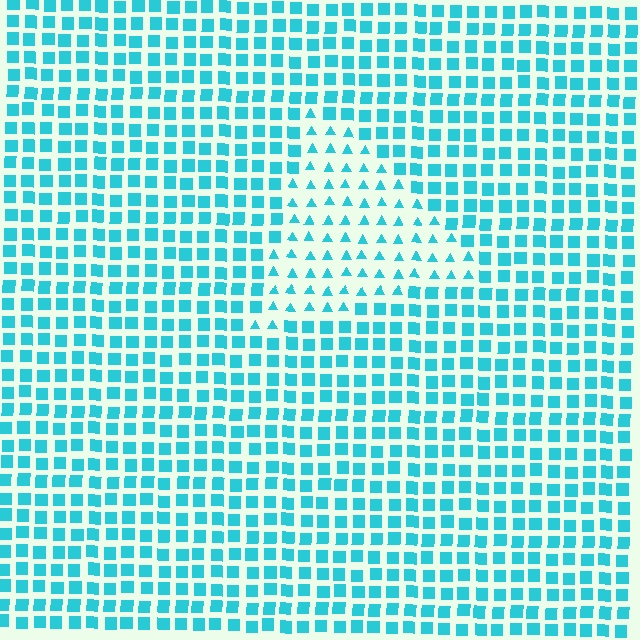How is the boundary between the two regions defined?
The boundary is defined by a change in element shape: triangles inside vs. squares outside. All elements share the same color and spacing.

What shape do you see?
I see a triangle.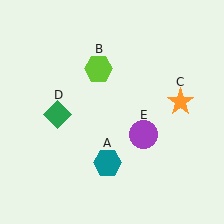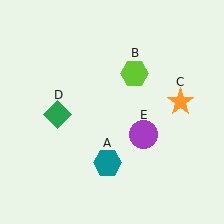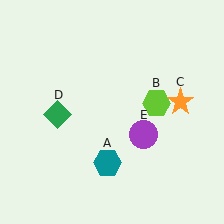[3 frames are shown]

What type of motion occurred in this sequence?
The lime hexagon (object B) rotated clockwise around the center of the scene.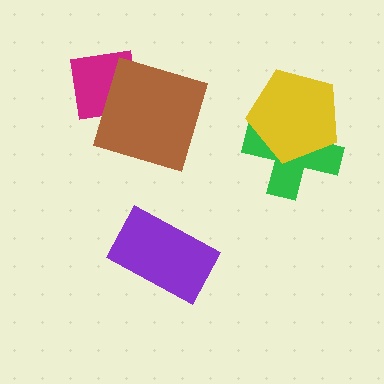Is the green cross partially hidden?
Yes, it is partially covered by another shape.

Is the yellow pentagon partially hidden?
No, no other shape covers it.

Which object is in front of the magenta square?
The brown square is in front of the magenta square.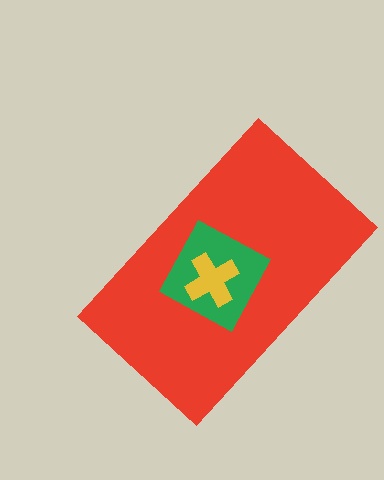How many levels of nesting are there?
3.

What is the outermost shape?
The red rectangle.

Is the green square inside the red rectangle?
Yes.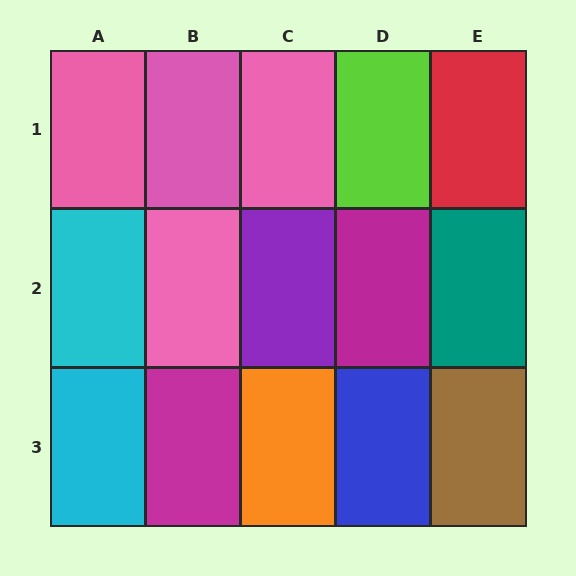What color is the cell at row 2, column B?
Pink.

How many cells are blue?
1 cell is blue.